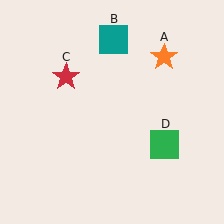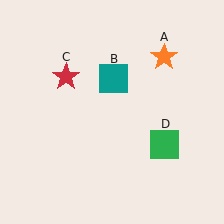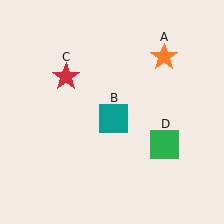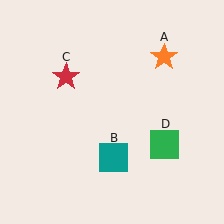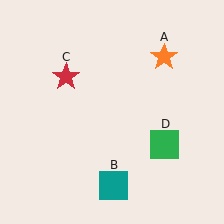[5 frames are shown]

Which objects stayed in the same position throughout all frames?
Orange star (object A) and red star (object C) and green square (object D) remained stationary.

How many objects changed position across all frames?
1 object changed position: teal square (object B).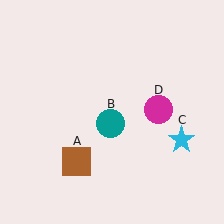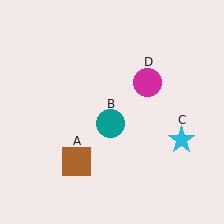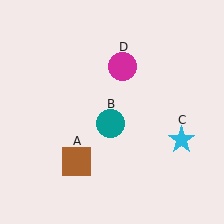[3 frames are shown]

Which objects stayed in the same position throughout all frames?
Brown square (object A) and teal circle (object B) and cyan star (object C) remained stationary.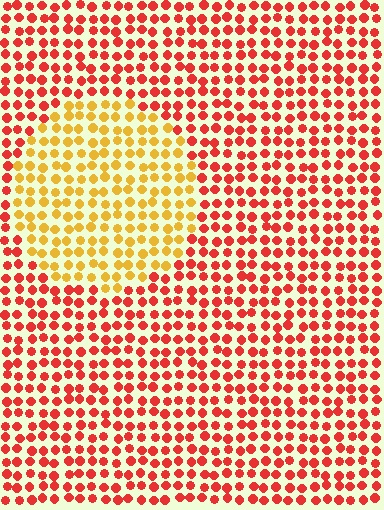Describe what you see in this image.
The image is filled with small red elements in a uniform arrangement. A circle-shaped region is visible where the elements are tinted to a slightly different hue, forming a subtle color boundary.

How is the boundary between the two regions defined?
The boundary is defined purely by a slight shift in hue (about 44 degrees). Spacing, size, and orientation are identical on both sides.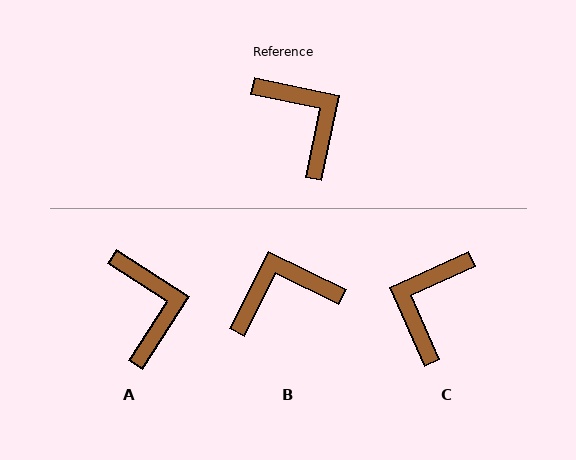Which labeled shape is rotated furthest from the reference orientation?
C, about 126 degrees away.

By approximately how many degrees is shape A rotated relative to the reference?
Approximately 21 degrees clockwise.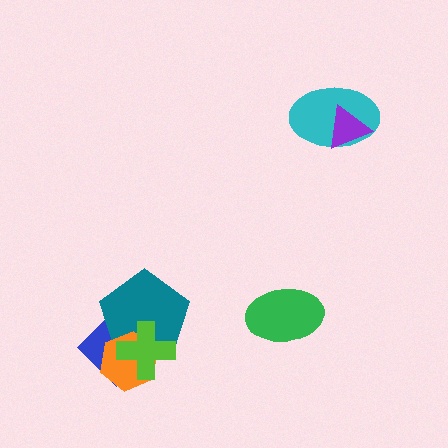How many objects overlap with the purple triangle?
1 object overlaps with the purple triangle.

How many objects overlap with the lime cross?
3 objects overlap with the lime cross.